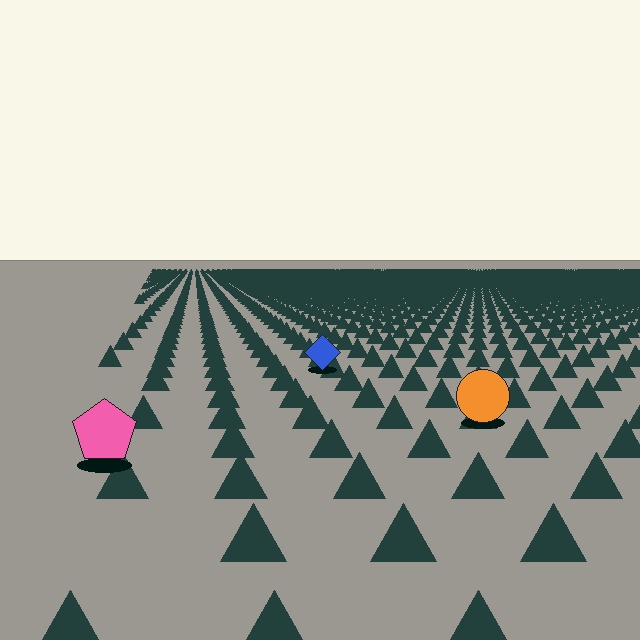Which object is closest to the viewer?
The pink pentagon is closest. The texture marks near it are larger and more spread out.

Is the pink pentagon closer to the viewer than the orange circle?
Yes. The pink pentagon is closer — you can tell from the texture gradient: the ground texture is coarser near it.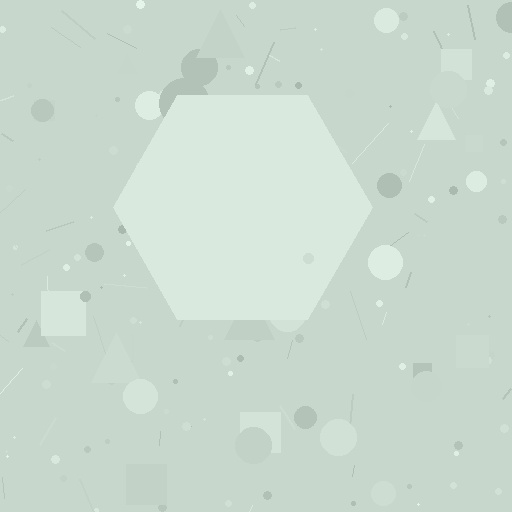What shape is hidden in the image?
A hexagon is hidden in the image.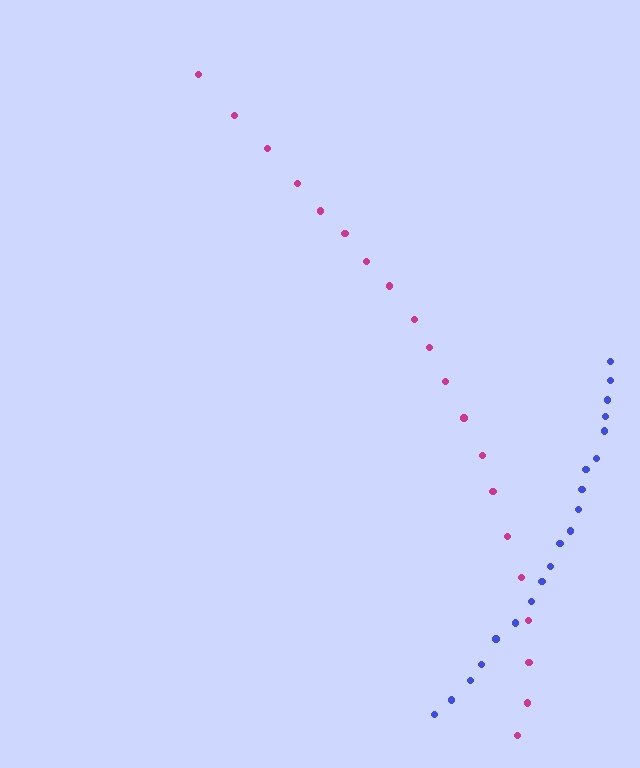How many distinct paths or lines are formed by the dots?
There are 2 distinct paths.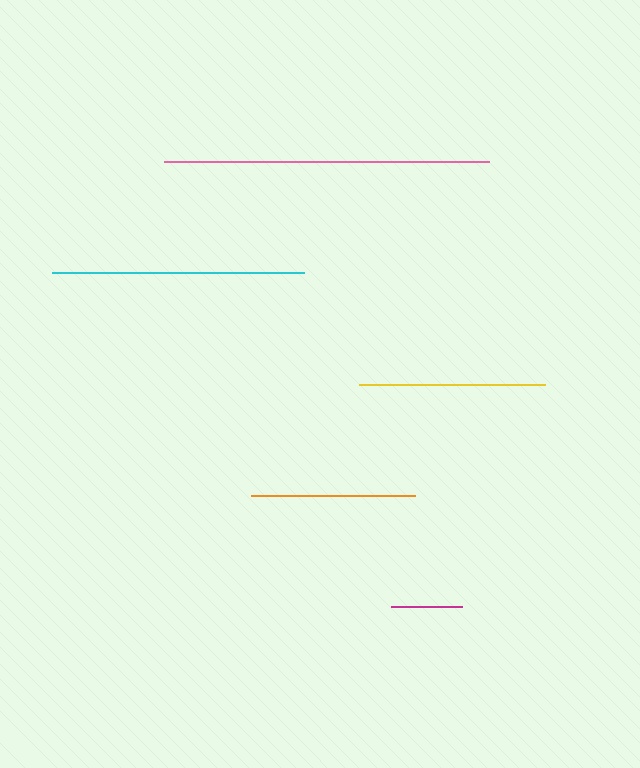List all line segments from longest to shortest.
From longest to shortest: pink, cyan, yellow, orange, magenta.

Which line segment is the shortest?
The magenta line is the shortest at approximately 71 pixels.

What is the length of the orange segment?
The orange segment is approximately 164 pixels long.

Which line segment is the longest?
The pink line is the longest at approximately 325 pixels.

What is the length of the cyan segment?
The cyan segment is approximately 252 pixels long.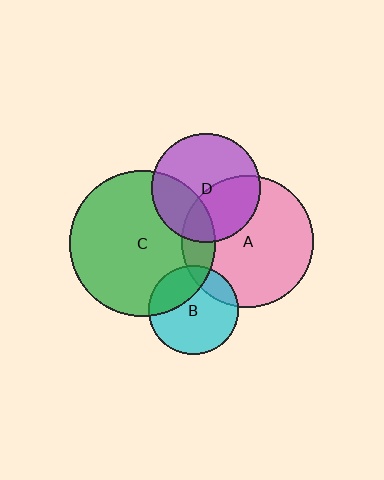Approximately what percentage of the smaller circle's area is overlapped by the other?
Approximately 30%.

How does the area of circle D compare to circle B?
Approximately 1.5 times.